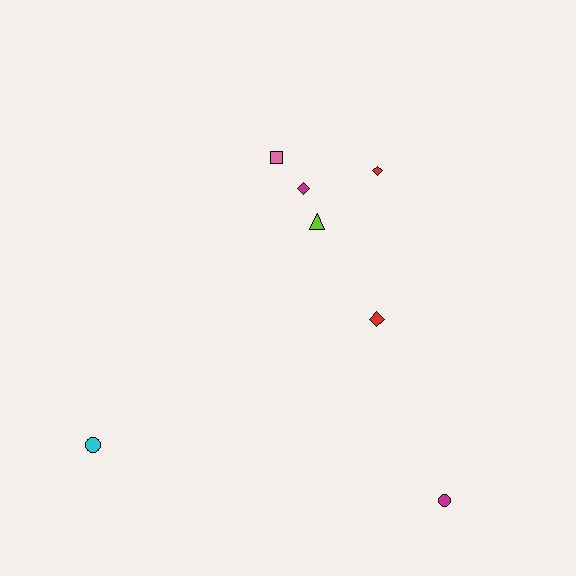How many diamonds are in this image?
There are 3 diamonds.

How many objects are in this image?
There are 7 objects.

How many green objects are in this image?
There are no green objects.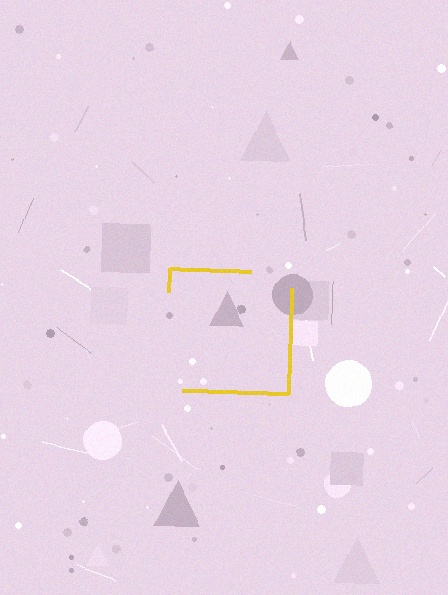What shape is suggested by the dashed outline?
The dashed outline suggests a square.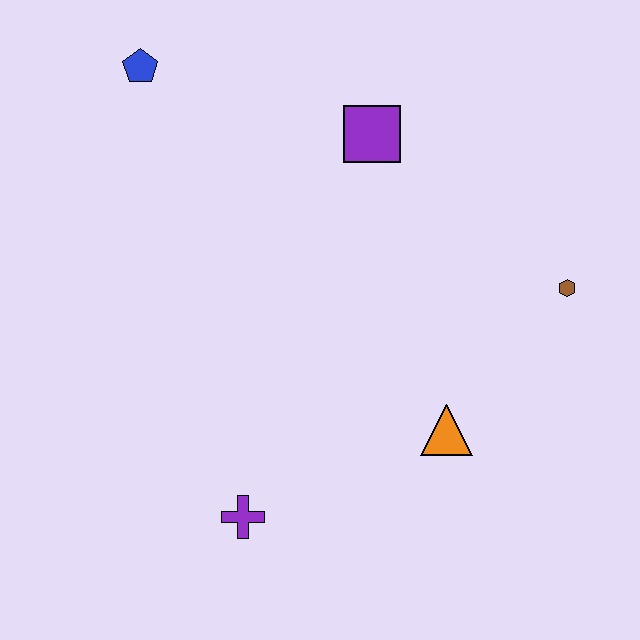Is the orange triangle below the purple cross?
No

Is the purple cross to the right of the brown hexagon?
No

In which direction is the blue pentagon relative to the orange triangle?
The blue pentagon is above the orange triangle.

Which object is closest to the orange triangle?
The brown hexagon is closest to the orange triangle.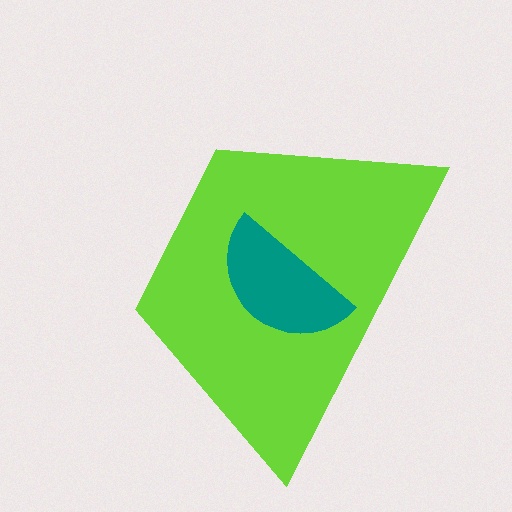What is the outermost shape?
The lime trapezoid.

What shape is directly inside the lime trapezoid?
The teal semicircle.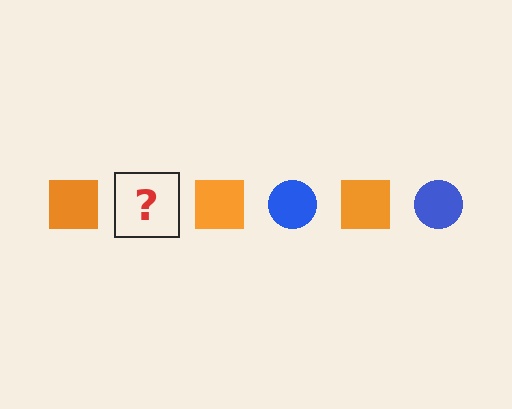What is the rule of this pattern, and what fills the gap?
The rule is that the pattern alternates between orange square and blue circle. The gap should be filled with a blue circle.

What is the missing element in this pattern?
The missing element is a blue circle.